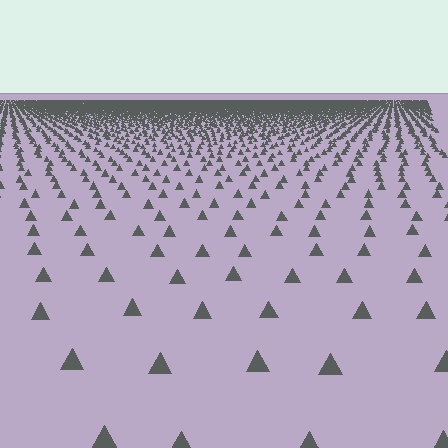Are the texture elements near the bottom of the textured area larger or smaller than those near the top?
Larger. Near the bottom, elements are closer to the viewer and appear at a bigger on-screen size.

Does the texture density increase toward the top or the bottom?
Density increases toward the top.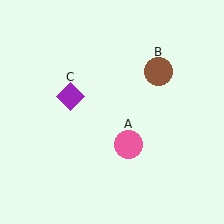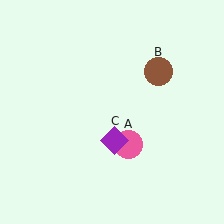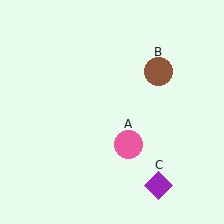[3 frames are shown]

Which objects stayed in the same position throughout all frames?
Pink circle (object A) and brown circle (object B) remained stationary.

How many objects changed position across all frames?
1 object changed position: purple diamond (object C).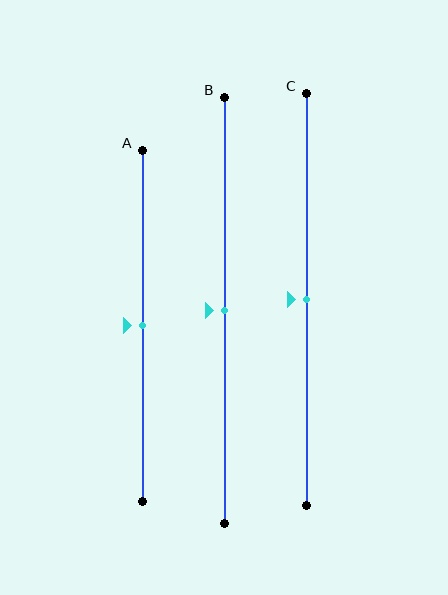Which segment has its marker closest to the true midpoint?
Segment A has its marker closest to the true midpoint.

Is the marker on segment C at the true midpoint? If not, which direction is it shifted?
Yes, the marker on segment C is at the true midpoint.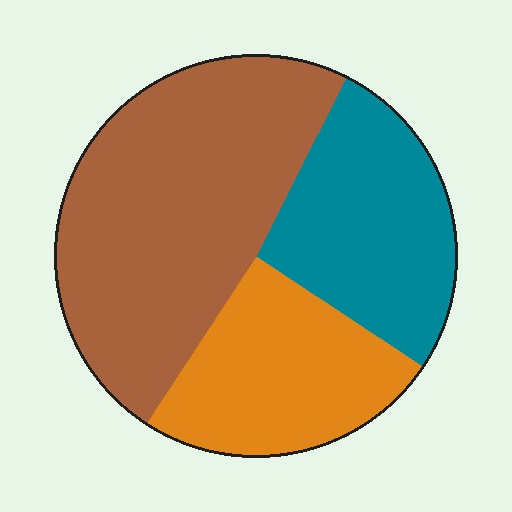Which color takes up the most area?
Brown, at roughly 50%.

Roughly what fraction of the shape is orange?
Orange covers 25% of the shape.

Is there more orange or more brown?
Brown.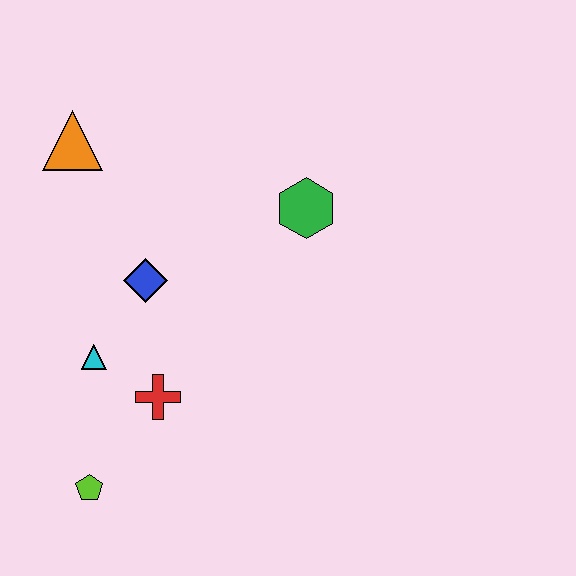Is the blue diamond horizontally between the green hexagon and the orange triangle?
Yes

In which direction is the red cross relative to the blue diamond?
The red cross is below the blue diamond.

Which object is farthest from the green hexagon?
The lime pentagon is farthest from the green hexagon.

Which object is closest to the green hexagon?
The blue diamond is closest to the green hexagon.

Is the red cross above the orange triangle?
No